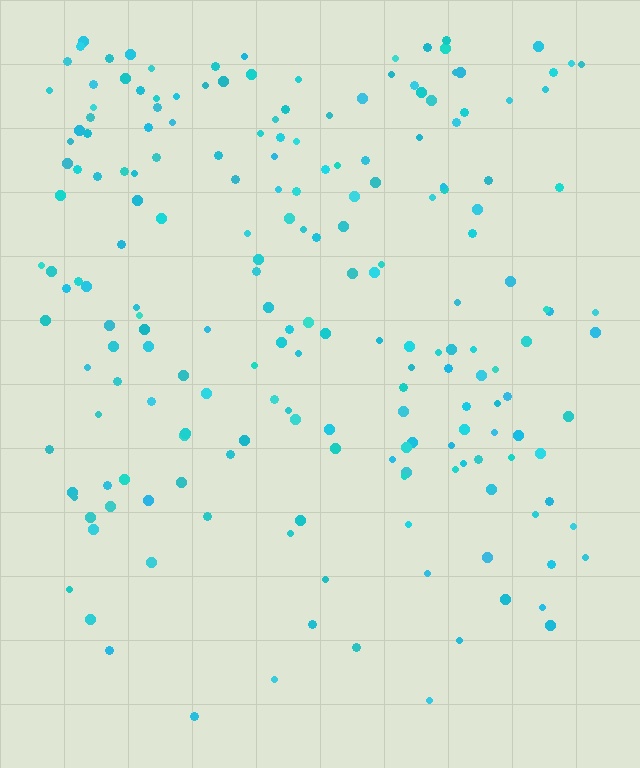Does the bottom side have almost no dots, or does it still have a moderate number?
Still a moderate number, just noticeably fewer than the top.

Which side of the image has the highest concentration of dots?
The top.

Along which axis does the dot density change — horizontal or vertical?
Vertical.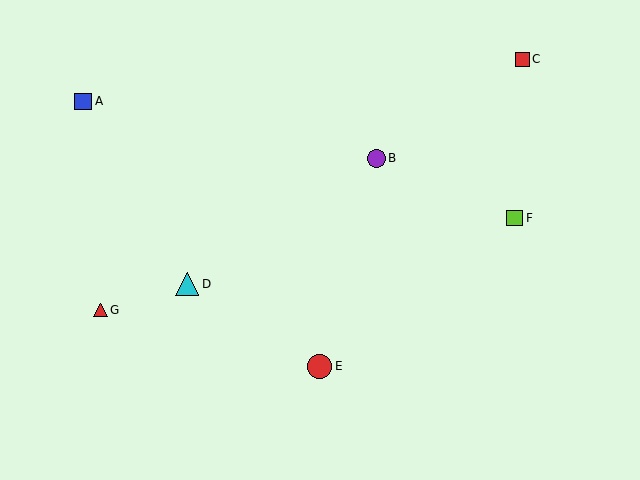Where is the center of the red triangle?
The center of the red triangle is at (101, 310).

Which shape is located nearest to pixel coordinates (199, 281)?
The cyan triangle (labeled D) at (187, 284) is nearest to that location.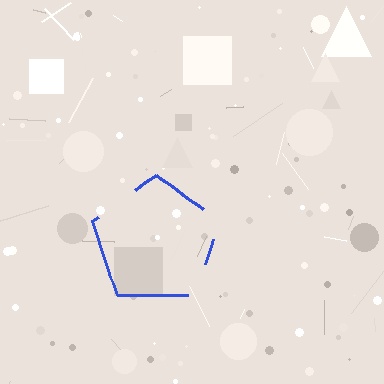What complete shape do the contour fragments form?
The contour fragments form a pentagon.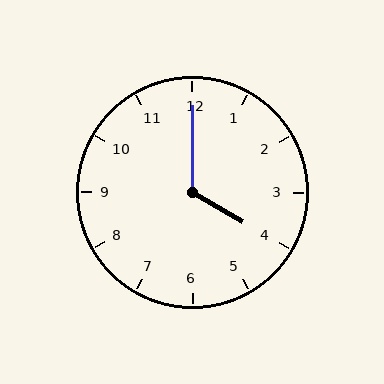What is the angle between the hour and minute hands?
Approximately 120 degrees.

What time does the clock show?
4:00.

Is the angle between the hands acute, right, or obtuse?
It is obtuse.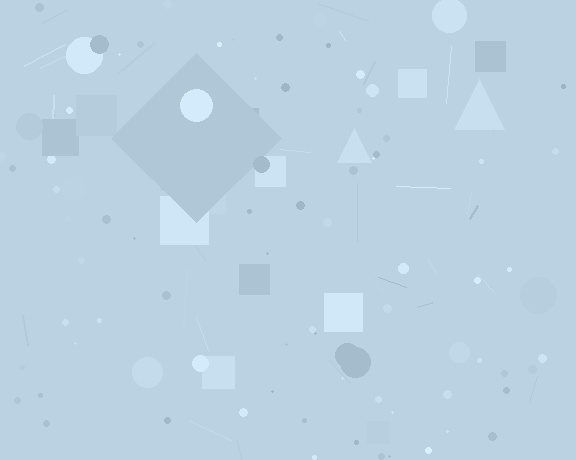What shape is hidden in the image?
A diamond is hidden in the image.